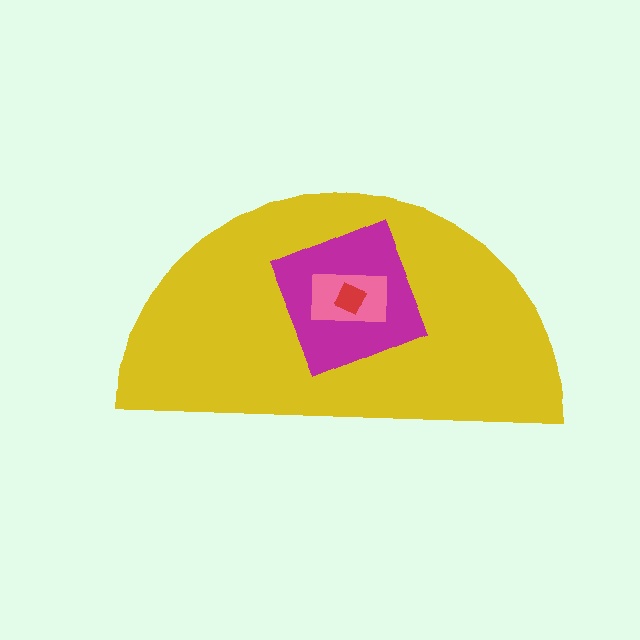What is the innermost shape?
The red square.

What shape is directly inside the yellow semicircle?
The magenta diamond.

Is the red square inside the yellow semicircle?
Yes.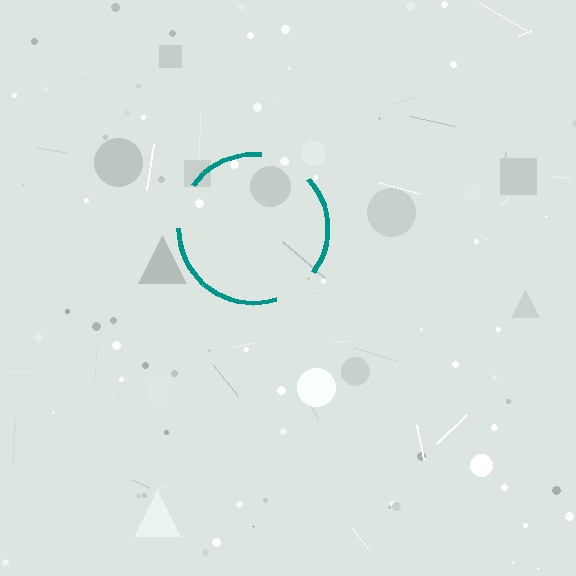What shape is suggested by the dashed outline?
The dashed outline suggests a circle.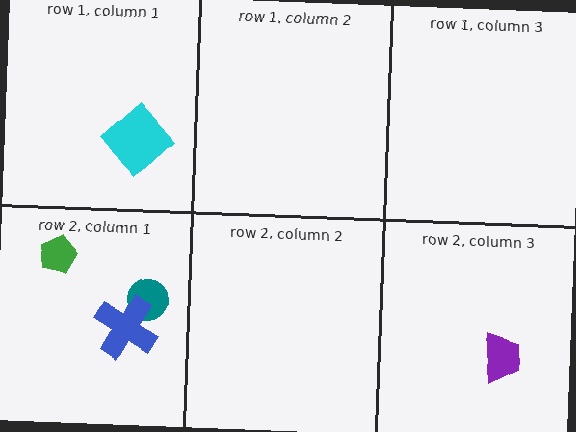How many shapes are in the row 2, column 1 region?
3.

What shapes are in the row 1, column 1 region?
The cyan diamond.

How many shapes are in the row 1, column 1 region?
1.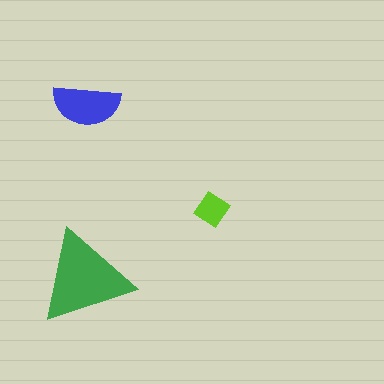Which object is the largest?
The green triangle.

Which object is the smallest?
The lime diamond.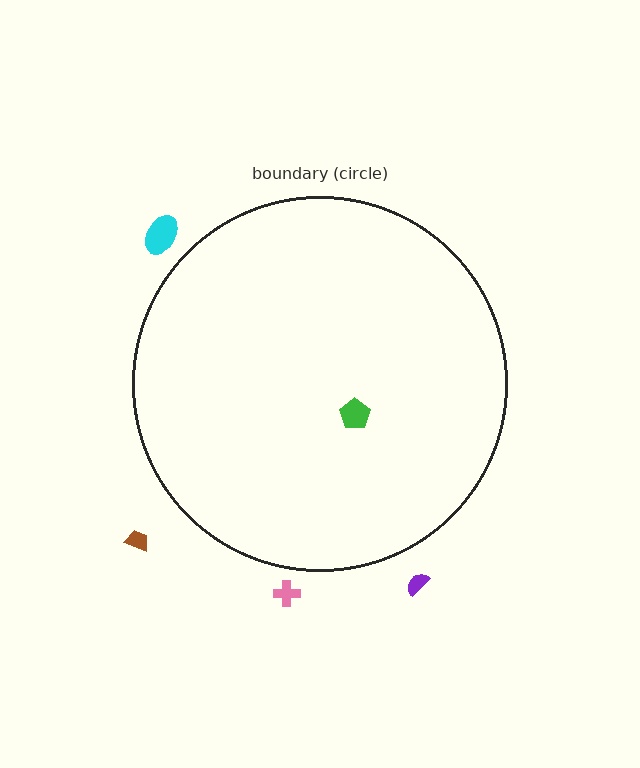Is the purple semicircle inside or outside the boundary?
Outside.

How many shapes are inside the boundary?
1 inside, 4 outside.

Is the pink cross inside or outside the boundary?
Outside.